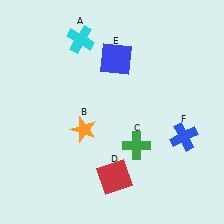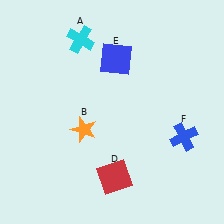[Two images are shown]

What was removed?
The green cross (C) was removed in Image 2.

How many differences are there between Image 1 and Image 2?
There is 1 difference between the two images.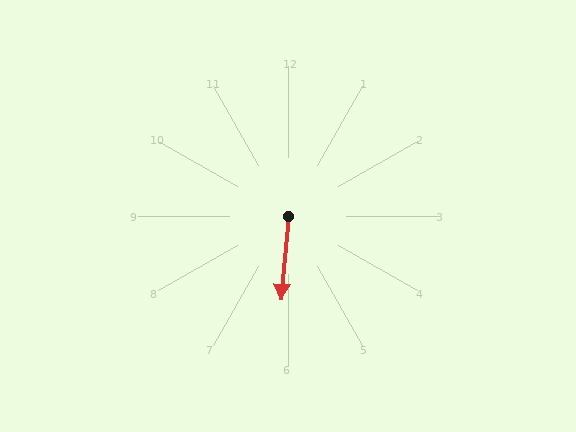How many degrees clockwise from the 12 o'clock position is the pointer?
Approximately 185 degrees.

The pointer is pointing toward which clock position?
Roughly 6 o'clock.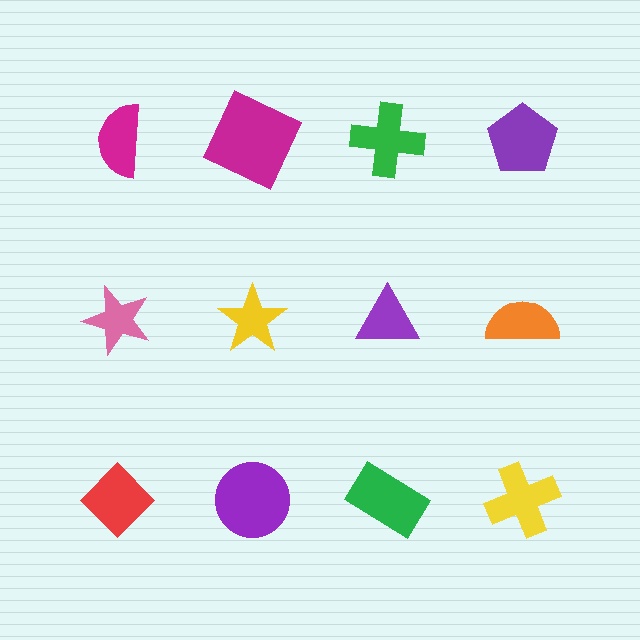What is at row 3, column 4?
A yellow cross.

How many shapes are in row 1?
4 shapes.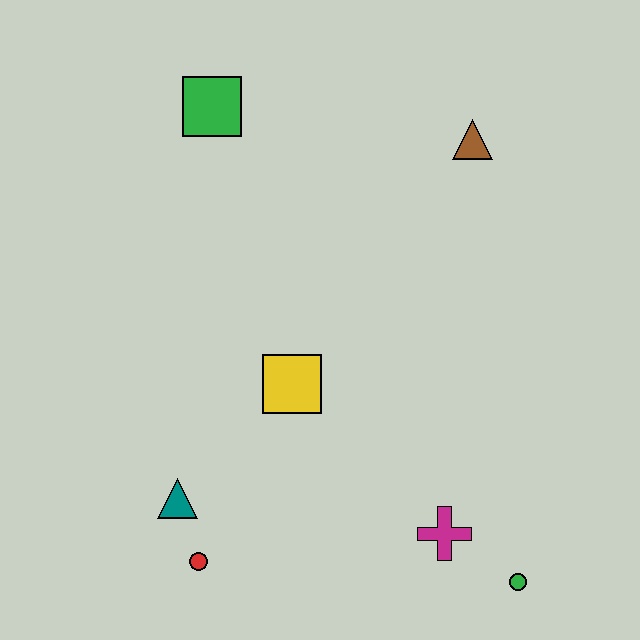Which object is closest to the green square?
The brown triangle is closest to the green square.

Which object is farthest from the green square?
The green circle is farthest from the green square.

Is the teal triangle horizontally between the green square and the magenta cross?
No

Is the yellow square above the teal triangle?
Yes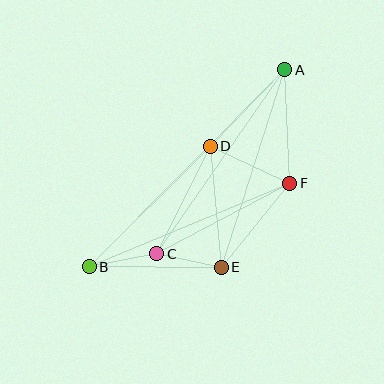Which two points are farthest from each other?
Points A and B are farthest from each other.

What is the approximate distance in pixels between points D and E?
The distance between D and E is approximately 121 pixels.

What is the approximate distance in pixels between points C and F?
The distance between C and F is approximately 151 pixels.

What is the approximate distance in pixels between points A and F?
The distance between A and F is approximately 114 pixels.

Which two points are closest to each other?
Points C and E are closest to each other.